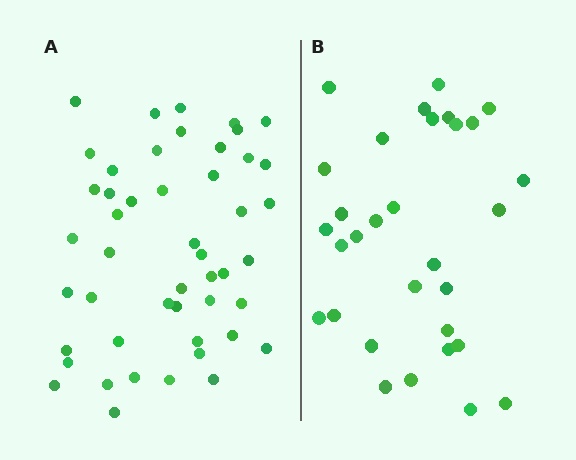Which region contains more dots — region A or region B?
Region A (the left region) has more dots.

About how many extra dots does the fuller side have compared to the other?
Region A has approximately 15 more dots than region B.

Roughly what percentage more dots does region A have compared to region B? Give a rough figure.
About 55% more.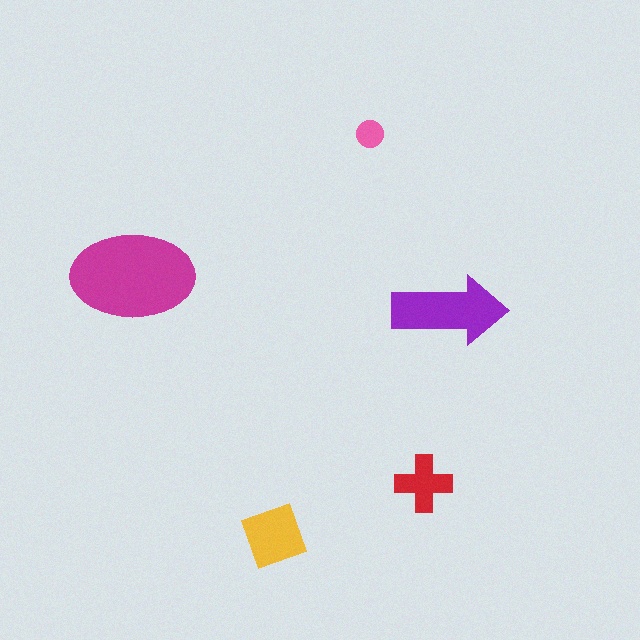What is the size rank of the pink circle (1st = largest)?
5th.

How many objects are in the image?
There are 5 objects in the image.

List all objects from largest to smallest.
The magenta ellipse, the purple arrow, the yellow diamond, the red cross, the pink circle.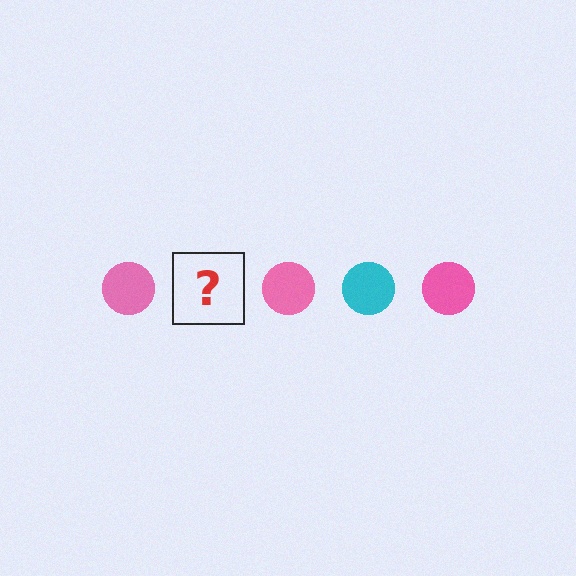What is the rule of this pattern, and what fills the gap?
The rule is that the pattern cycles through pink, cyan circles. The gap should be filled with a cyan circle.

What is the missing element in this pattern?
The missing element is a cyan circle.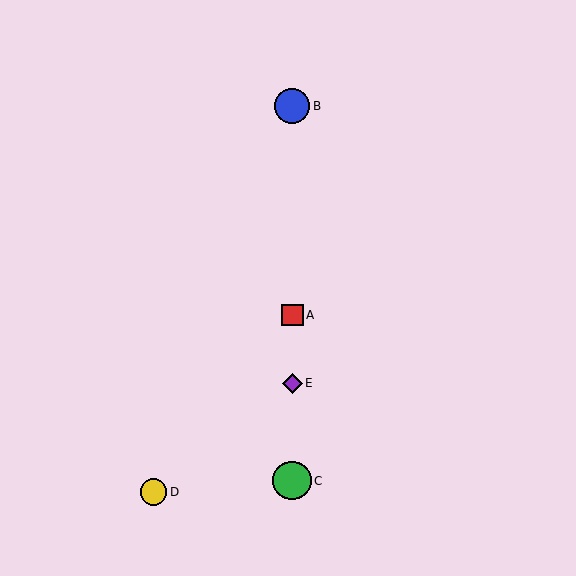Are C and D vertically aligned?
No, C is at x≈292 and D is at x≈154.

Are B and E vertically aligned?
Yes, both are at x≈292.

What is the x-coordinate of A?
Object A is at x≈292.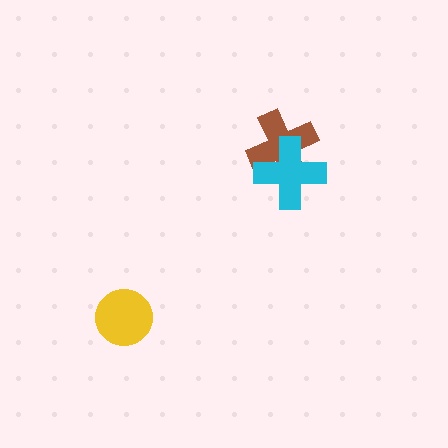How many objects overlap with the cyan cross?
1 object overlaps with the cyan cross.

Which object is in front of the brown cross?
The cyan cross is in front of the brown cross.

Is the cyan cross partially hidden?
No, no other shape covers it.